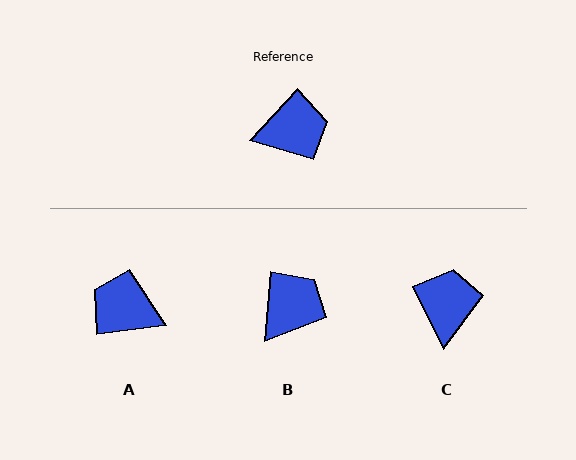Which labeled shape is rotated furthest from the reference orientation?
A, about 140 degrees away.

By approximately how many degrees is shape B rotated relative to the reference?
Approximately 38 degrees counter-clockwise.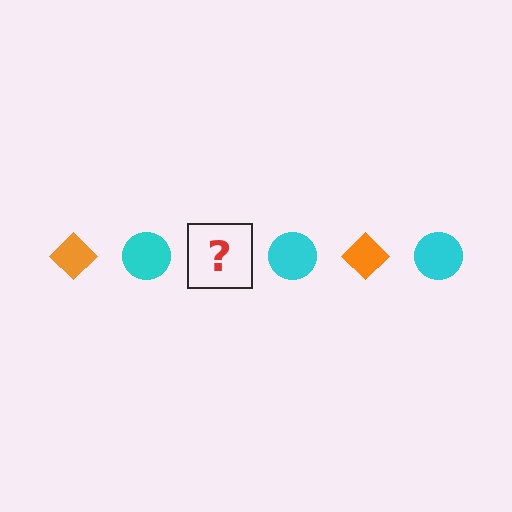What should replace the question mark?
The question mark should be replaced with an orange diamond.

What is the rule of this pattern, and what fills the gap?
The rule is that the pattern alternates between orange diamond and cyan circle. The gap should be filled with an orange diamond.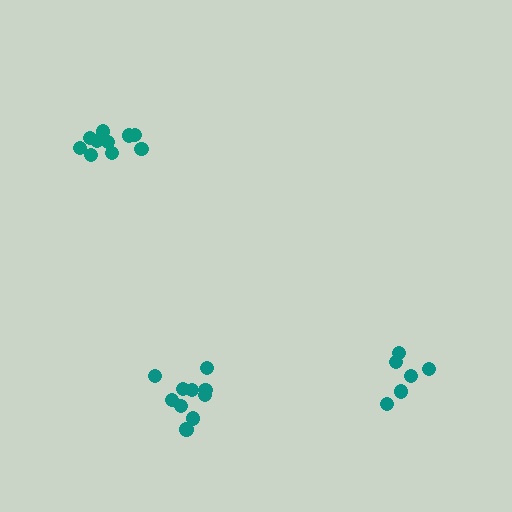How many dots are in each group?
Group 1: 10 dots, Group 2: 6 dots, Group 3: 11 dots (27 total).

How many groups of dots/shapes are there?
There are 3 groups.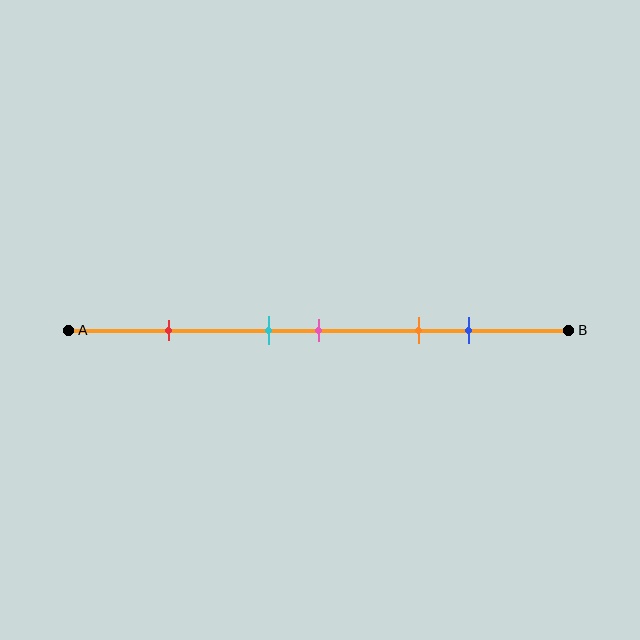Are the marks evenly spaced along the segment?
No, the marks are not evenly spaced.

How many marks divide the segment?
There are 5 marks dividing the segment.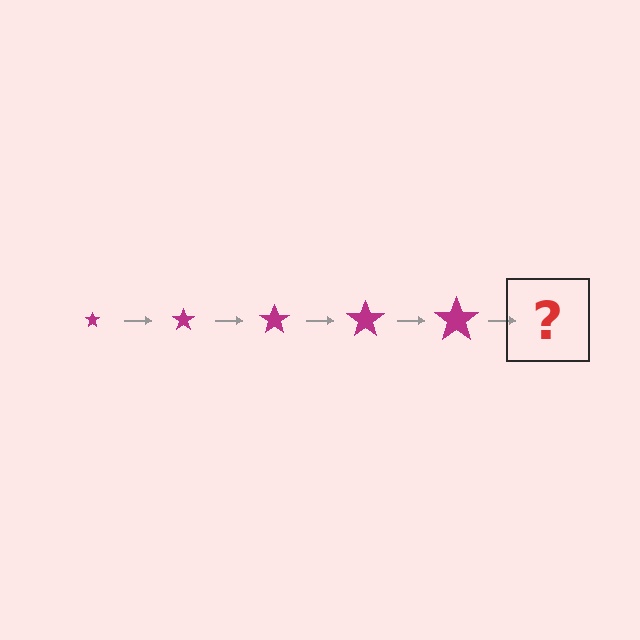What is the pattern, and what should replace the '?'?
The pattern is that the star gets progressively larger each step. The '?' should be a magenta star, larger than the previous one.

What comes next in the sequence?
The next element should be a magenta star, larger than the previous one.